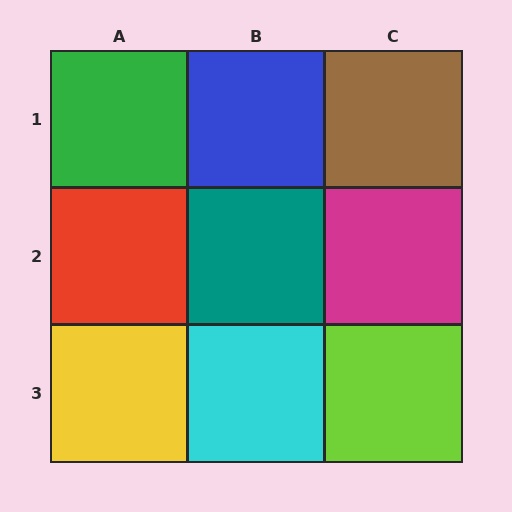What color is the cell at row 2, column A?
Red.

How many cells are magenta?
1 cell is magenta.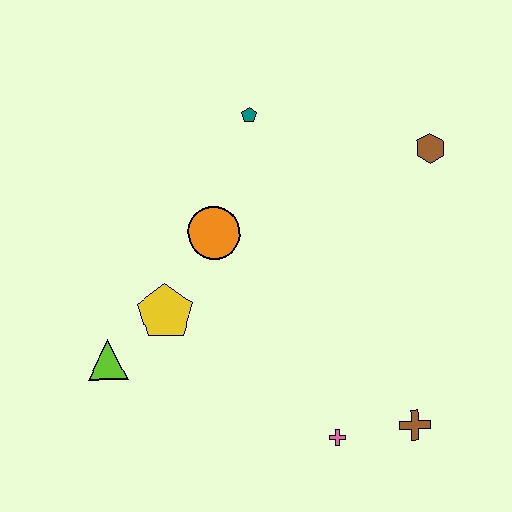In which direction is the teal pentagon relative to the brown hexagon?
The teal pentagon is to the left of the brown hexagon.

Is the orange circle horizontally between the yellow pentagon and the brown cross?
Yes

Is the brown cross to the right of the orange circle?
Yes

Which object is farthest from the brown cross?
The teal pentagon is farthest from the brown cross.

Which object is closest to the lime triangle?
The yellow pentagon is closest to the lime triangle.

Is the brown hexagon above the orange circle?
Yes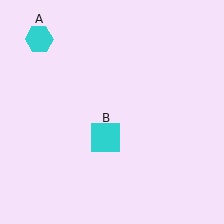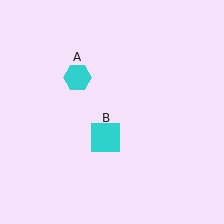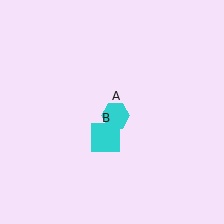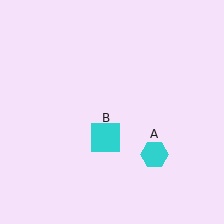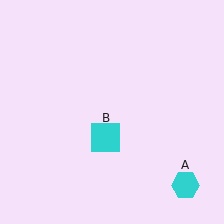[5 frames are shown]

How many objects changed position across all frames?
1 object changed position: cyan hexagon (object A).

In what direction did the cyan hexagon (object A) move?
The cyan hexagon (object A) moved down and to the right.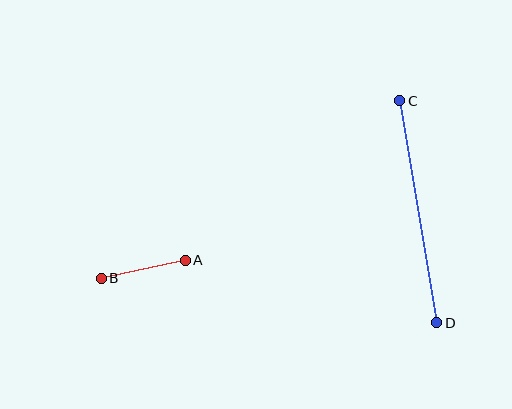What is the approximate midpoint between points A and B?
The midpoint is at approximately (143, 269) pixels.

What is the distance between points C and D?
The distance is approximately 225 pixels.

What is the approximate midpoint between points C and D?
The midpoint is at approximately (418, 212) pixels.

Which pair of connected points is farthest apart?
Points C and D are farthest apart.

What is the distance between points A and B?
The distance is approximately 86 pixels.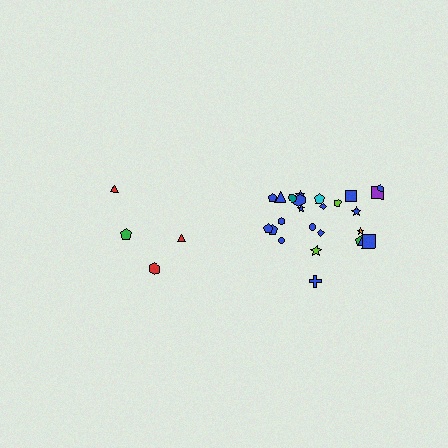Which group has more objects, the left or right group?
The right group.